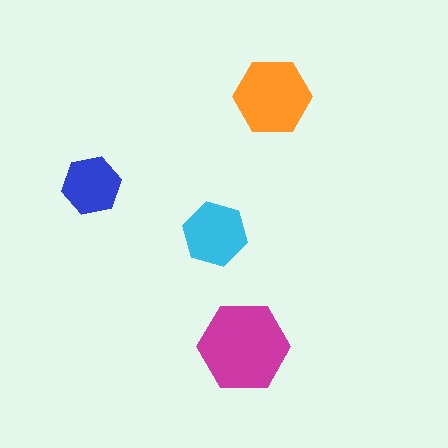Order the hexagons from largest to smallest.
the magenta one, the orange one, the cyan one, the blue one.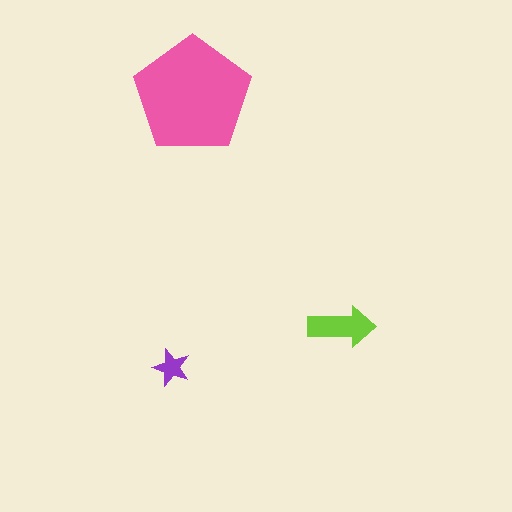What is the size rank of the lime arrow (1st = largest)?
2nd.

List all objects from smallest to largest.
The purple star, the lime arrow, the pink pentagon.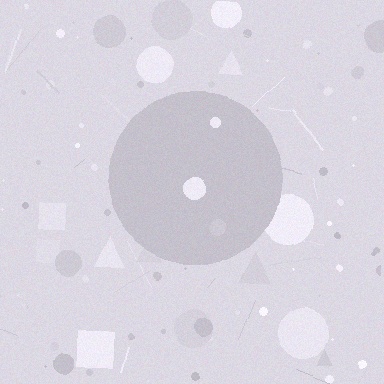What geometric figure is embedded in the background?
A circle is embedded in the background.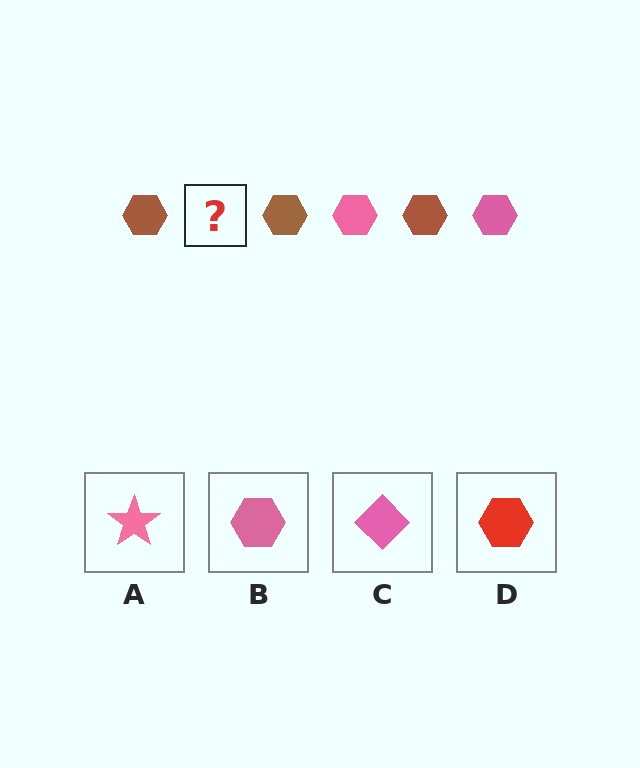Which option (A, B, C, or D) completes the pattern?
B.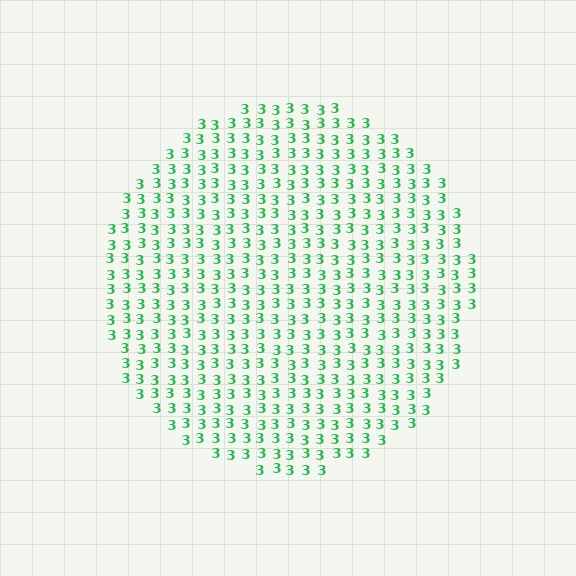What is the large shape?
The large shape is a circle.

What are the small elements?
The small elements are digit 3's.